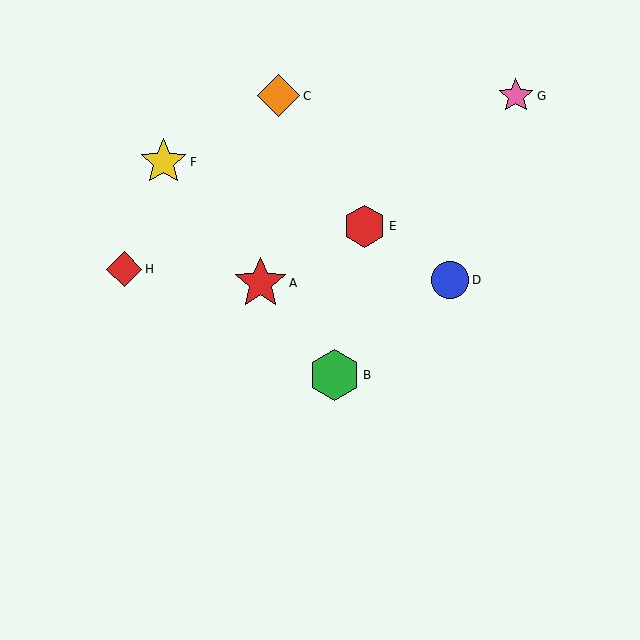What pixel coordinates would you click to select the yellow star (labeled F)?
Click at (164, 162) to select the yellow star F.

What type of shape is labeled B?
Shape B is a green hexagon.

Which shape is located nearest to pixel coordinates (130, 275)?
The red diamond (labeled H) at (124, 269) is nearest to that location.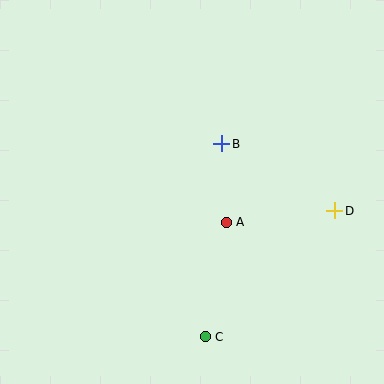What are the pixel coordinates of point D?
Point D is at (335, 211).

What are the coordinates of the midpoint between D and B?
The midpoint between D and B is at (278, 177).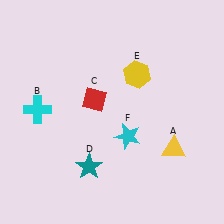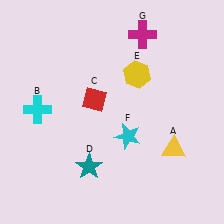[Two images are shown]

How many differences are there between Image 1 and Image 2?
There is 1 difference between the two images.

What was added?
A magenta cross (G) was added in Image 2.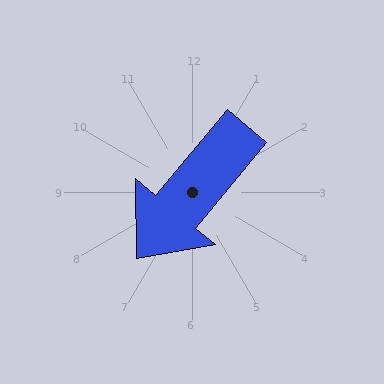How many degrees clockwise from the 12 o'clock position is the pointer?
Approximately 220 degrees.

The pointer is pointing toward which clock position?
Roughly 7 o'clock.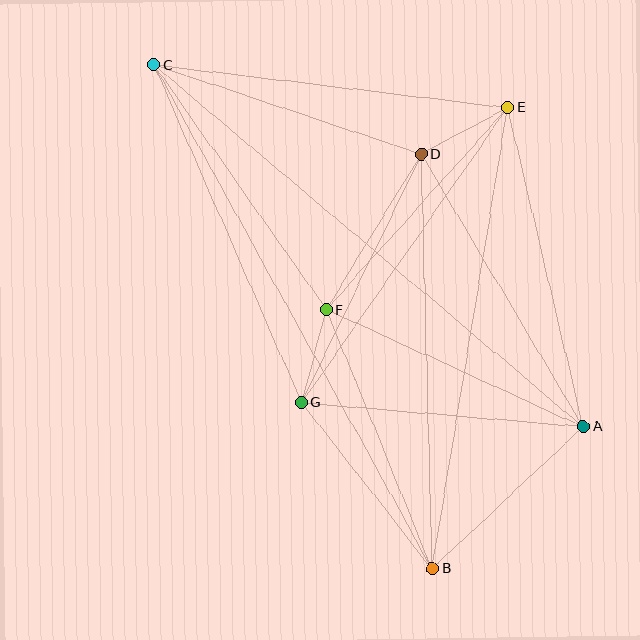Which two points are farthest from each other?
Points B and C are farthest from each other.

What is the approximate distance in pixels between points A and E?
The distance between A and E is approximately 327 pixels.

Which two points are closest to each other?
Points F and G are closest to each other.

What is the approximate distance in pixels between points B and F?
The distance between B and F is approximately 280 pixels.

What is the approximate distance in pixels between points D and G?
The distance between D and G is approximately 275 pixels.